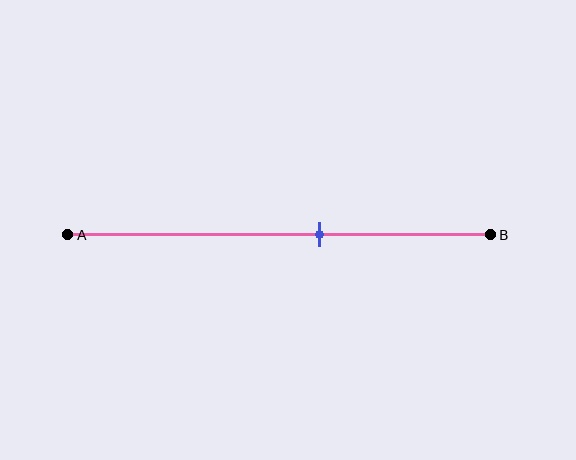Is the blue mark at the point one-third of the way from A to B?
No, the mark is at about 60% from A, not at the 33% one-third point.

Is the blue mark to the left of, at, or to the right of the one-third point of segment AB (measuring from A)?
The blue mark is to the right of the one-third point of segment AB.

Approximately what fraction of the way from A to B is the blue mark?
The blue mark is approximately 60% of the way from A to B.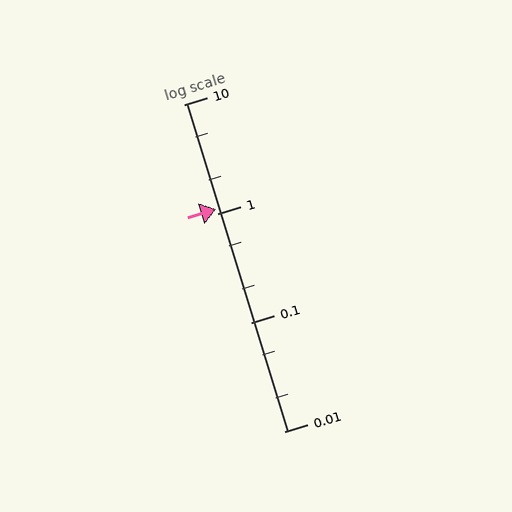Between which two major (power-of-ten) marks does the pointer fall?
The pointer is between 1 and 10.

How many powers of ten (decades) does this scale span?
The scale spans 3 decades, from 0.01 to 10.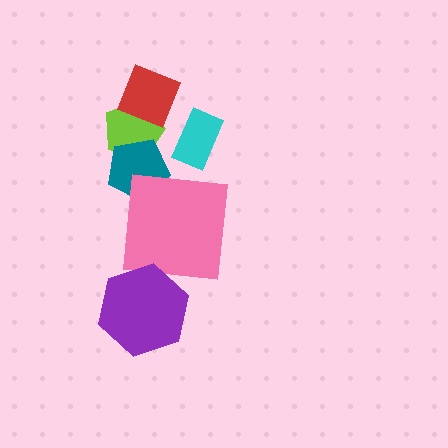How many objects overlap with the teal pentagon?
2 objects overlap with the teal pentagon.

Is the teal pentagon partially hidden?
Yes, it is partially covered by another shape.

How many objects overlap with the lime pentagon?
2 objects overlap with the lime pentagon.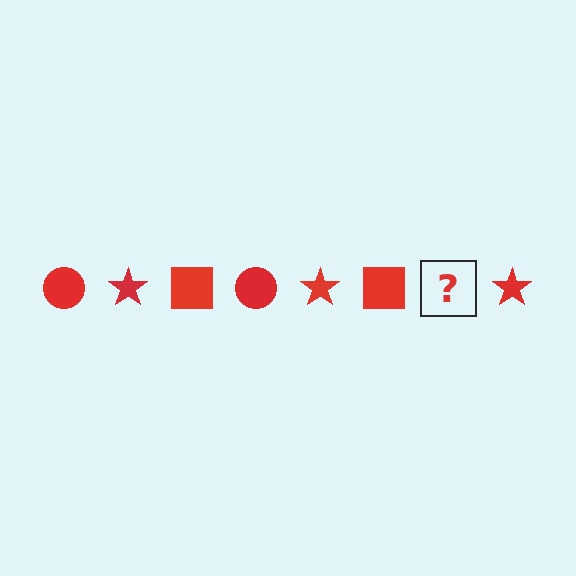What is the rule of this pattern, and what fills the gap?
The rule is that the pattern cycles through circle, star, square shapes in red. The gap should be filled with a red circle.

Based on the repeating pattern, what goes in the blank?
The blank should be a red circle.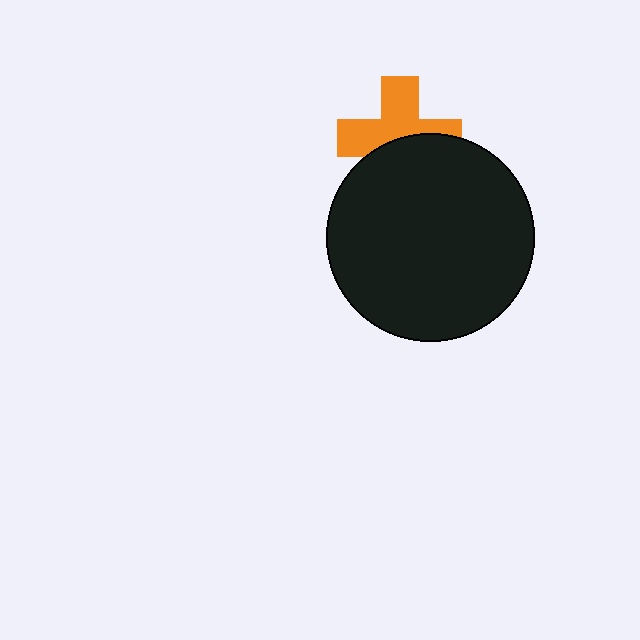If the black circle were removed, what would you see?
You would see the complete orange cross.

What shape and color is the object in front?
The object in front is a black circle.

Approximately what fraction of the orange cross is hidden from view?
Roughly 43% of the orange cross is hidden behind the black circle.